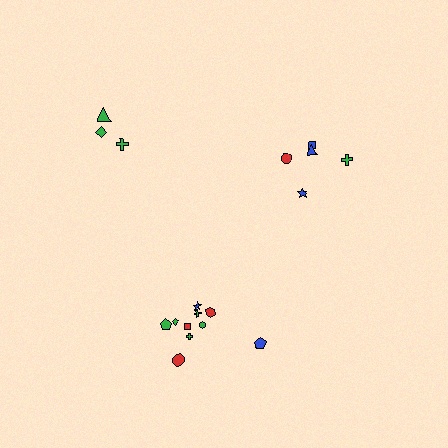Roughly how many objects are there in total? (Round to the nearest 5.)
Roughly 20 objects in total.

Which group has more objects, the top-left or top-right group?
The top-right group.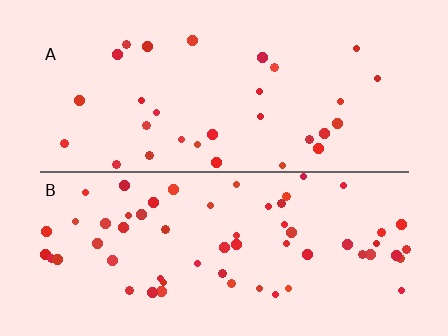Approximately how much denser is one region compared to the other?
Approximately 2.0× — region B over region A.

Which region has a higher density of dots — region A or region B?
B (the bottom).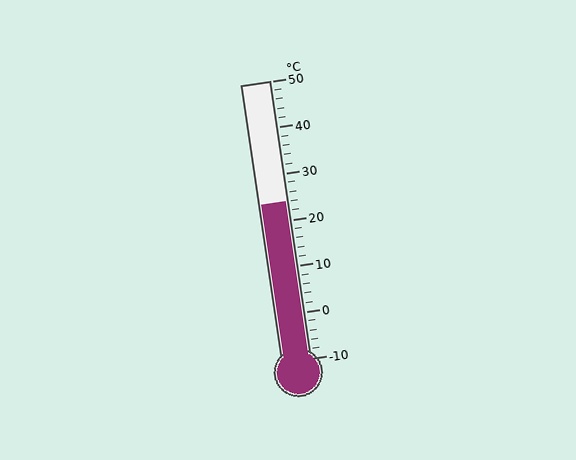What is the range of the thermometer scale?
The thermometer scale ranges from -10°C to 50°C.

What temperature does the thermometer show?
The thermometer shows approximately 24°C.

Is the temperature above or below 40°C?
The temperature is below 40°C.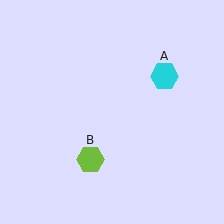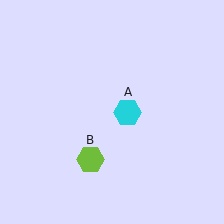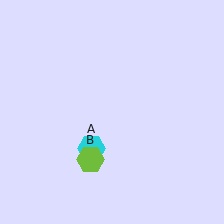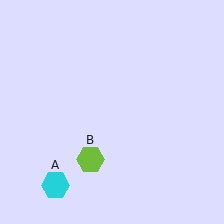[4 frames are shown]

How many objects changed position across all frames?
1 object changed position: cyan hexagon (object A).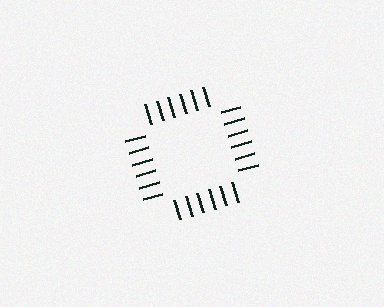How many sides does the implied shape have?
4 sides — the line-ends trace a square.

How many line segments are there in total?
24 — 6 along each of the 4 edges.